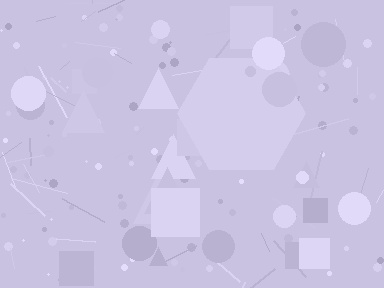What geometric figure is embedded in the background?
A hexagon is embedded in the background.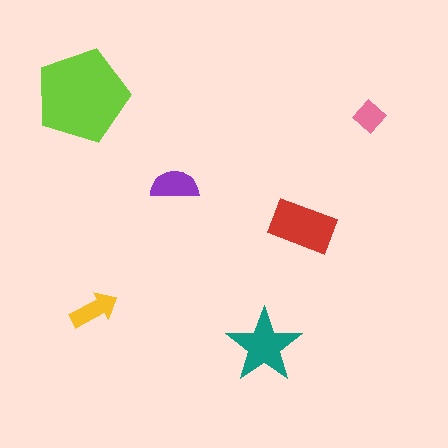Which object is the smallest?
The pink diamond.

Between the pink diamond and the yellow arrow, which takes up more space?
The yellow arrow.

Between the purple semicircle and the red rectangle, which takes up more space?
The red rectangle.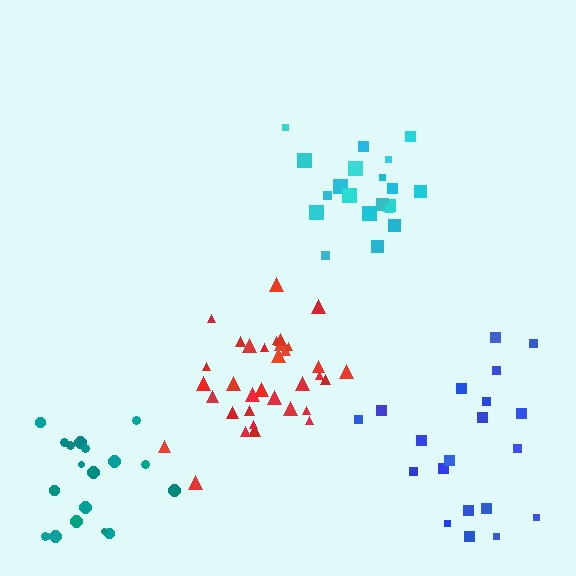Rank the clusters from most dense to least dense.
red, cyan, teal, blue.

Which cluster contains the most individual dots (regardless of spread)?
Red (35).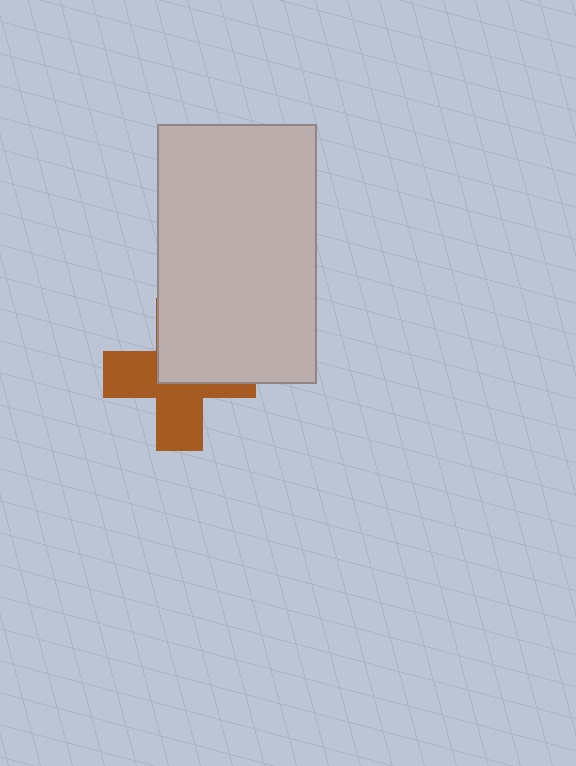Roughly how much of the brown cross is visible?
About half of it is visible (roughly 54%).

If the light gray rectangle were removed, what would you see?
You would see the complete brown cross.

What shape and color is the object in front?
The object in front is a light gray rectangle.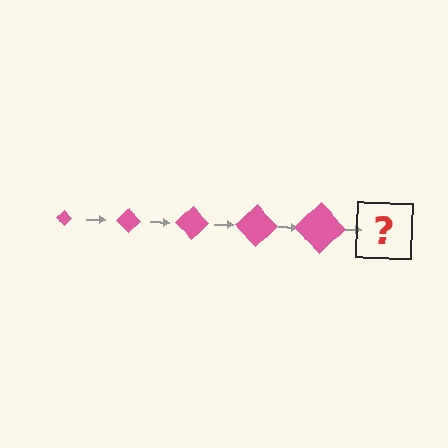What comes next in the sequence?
The next element should be a pink diamond, larger than the previous one.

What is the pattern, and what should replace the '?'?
The pattern is that the diamond gets progressively larger each step. The '?' should be a pink diamond, larger than the previous one.